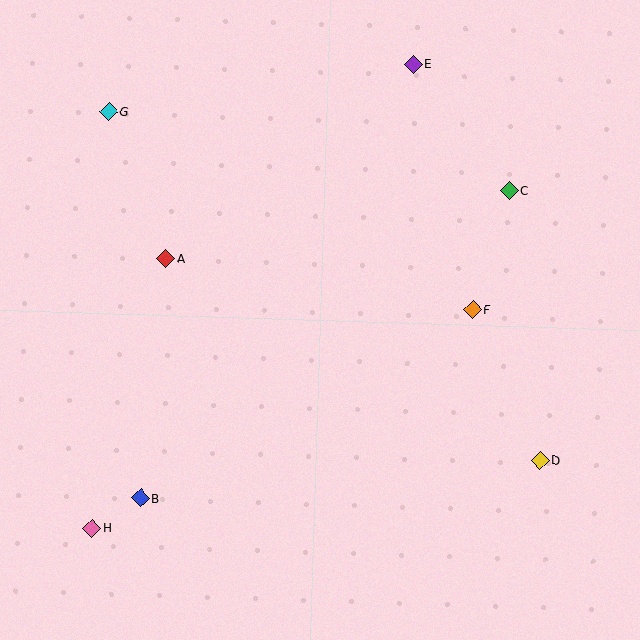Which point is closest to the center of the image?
Point F at (473, 310) is closest to the center.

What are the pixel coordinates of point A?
Point A is at (166, 258).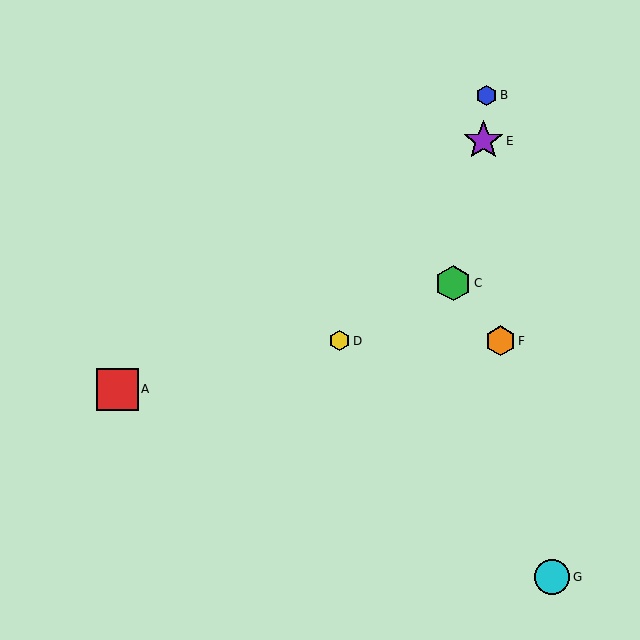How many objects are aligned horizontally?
2 objects (D, F) are aligned horizontally.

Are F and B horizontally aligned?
No, F is at y≈341 and B is at y≈95.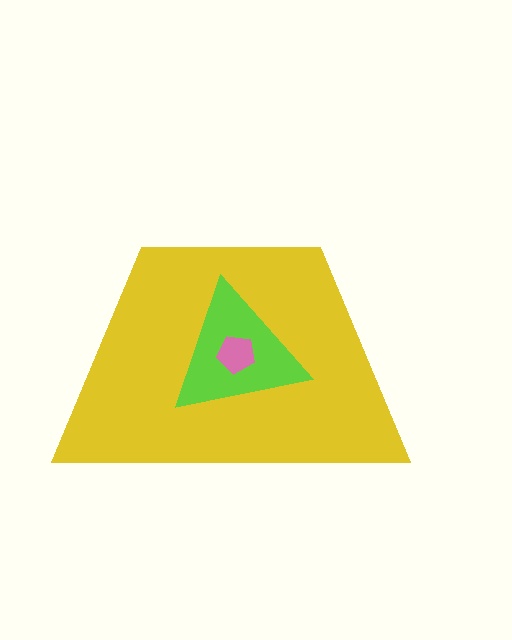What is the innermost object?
The pink pentagon.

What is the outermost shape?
The yellow trapezoid.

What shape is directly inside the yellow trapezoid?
The lime triangle.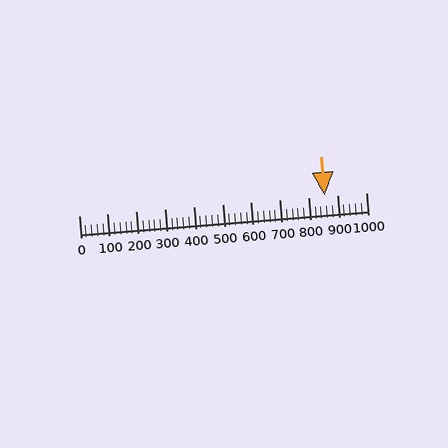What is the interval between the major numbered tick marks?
The major tick marks are spaced 100 units apart.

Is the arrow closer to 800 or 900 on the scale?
The arrow is closer to 900.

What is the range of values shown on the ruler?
The ruler shows values from 0 to 1000.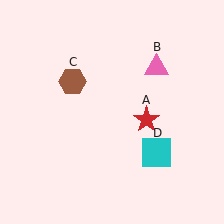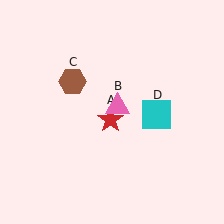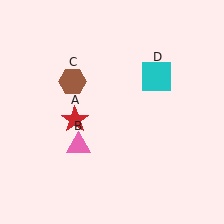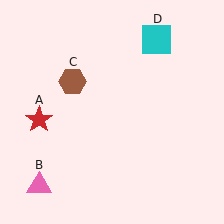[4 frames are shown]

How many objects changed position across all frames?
3 objects changed position: red star (object A), pink triangle (object B), cyan square (object D).